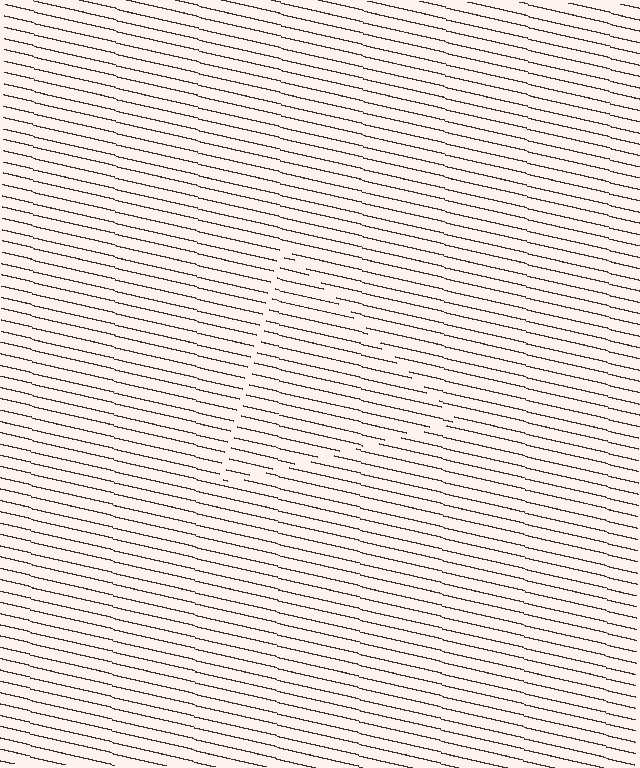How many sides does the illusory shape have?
3 sides — the line-ends trace a triangle.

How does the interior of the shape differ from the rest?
The interior of the shape contains the same grating, shifted by half a period — the contour is defined by the phase discontinuity where line-ends from the inner and outer gratings abut.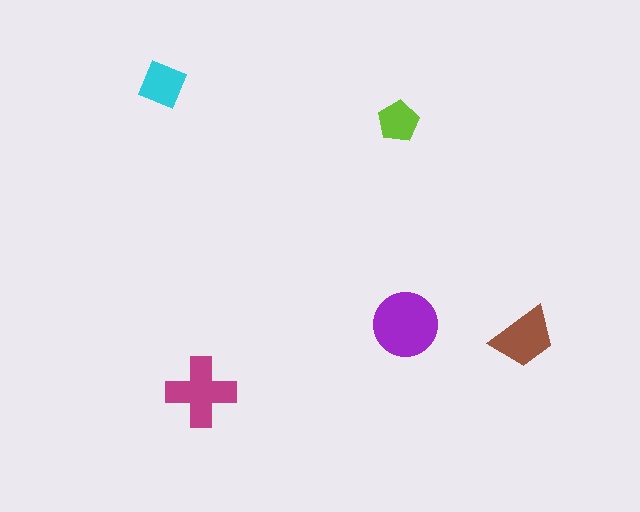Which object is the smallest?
The lime pentagon.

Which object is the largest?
The purple circle.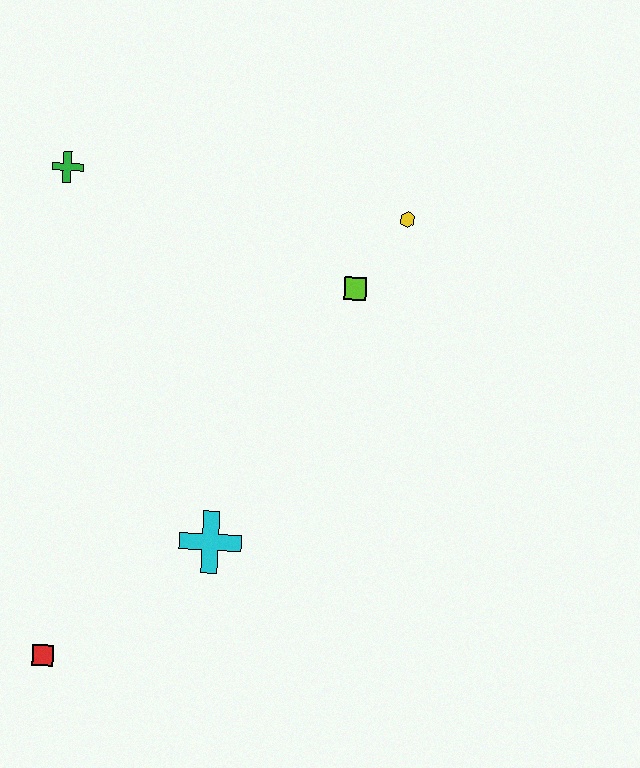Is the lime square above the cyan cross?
Yes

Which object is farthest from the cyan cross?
The green cross is farthest from the cyan cross.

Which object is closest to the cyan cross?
The red square is closest to the cyan cross.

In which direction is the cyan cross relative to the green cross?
The cyan cross is below the green cross.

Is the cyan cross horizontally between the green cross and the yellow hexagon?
Yes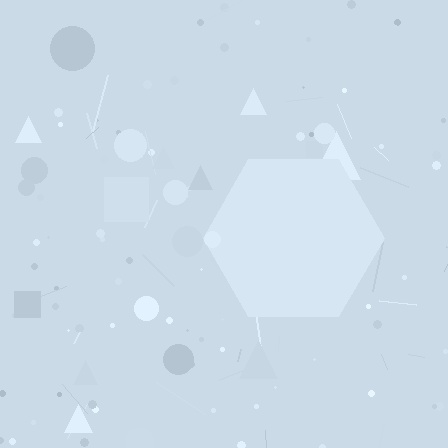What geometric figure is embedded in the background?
A hexagon is embedded in the background.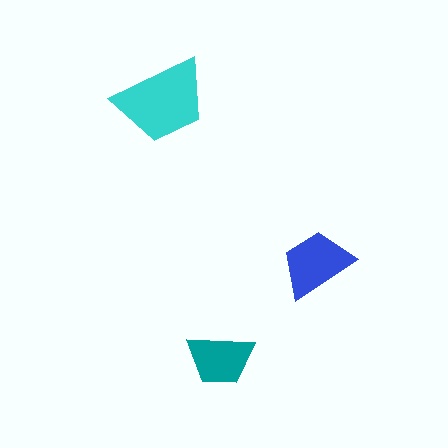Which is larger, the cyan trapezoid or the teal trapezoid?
The cyan one.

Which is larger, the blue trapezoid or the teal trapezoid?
The blue one.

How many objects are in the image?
There are 3 objects in the image.